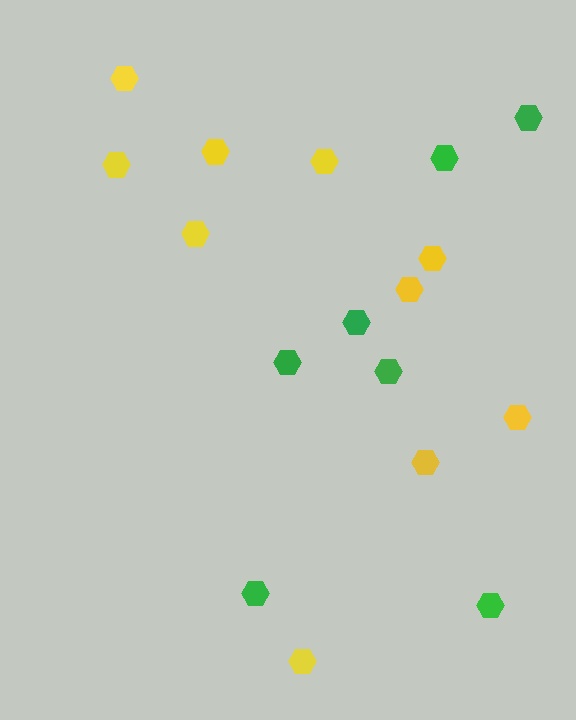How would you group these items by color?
There are 2 groups: one group of green hexagons (7) and one group of yellow hexagons (10).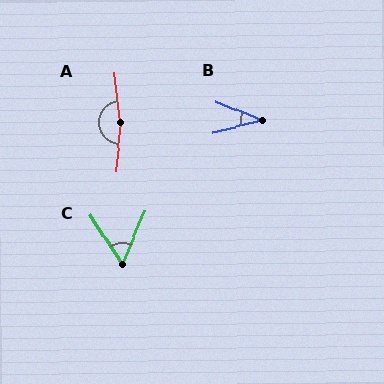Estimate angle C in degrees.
Approximately 57 degrees.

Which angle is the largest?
A, at approximately 167 degrees.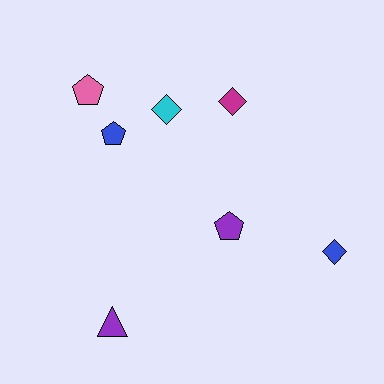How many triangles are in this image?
There is 1 triangle.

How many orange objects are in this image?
There are no orange objects.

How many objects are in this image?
There are 7 objects.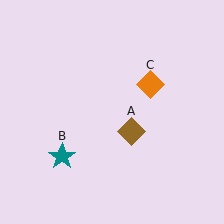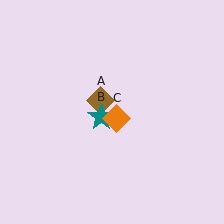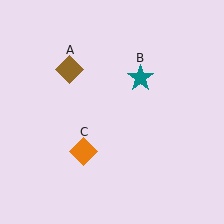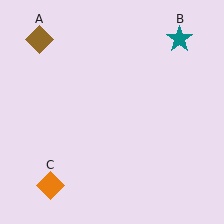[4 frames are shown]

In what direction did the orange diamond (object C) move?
The orange diamond (object C) moved down and to the left.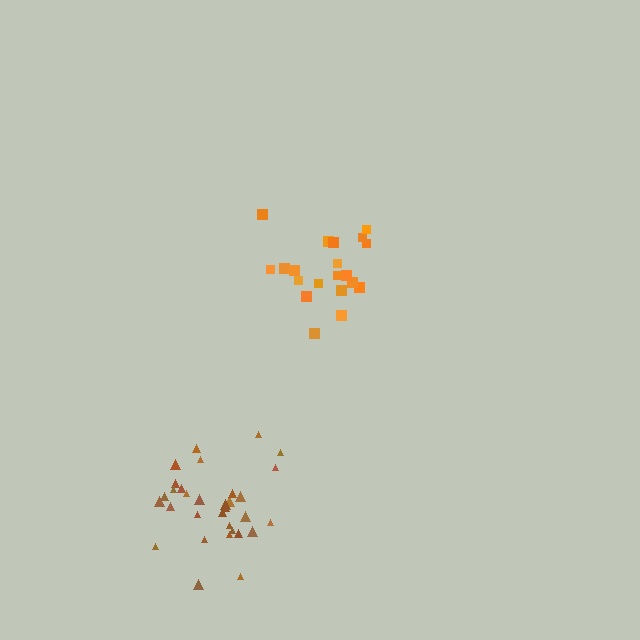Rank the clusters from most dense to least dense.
orange, brown.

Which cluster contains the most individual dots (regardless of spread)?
Brown (32).